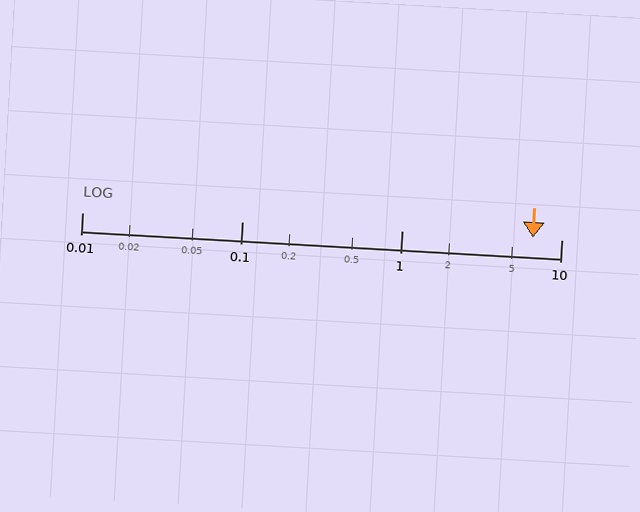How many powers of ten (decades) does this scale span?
The scale spans 3 decades, from 0.01 to 10.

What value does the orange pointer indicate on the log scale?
The pointer indicates approximately 6.6.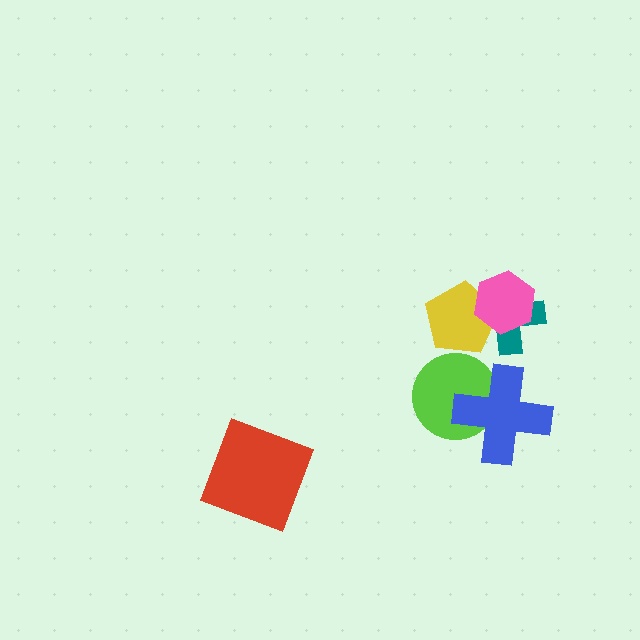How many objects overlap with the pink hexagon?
2 objects overlap with the pink hexagon.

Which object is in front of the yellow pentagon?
The pink hexagon is in front of the yellow pentagon.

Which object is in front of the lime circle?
The blue cross is in front of the lime circle.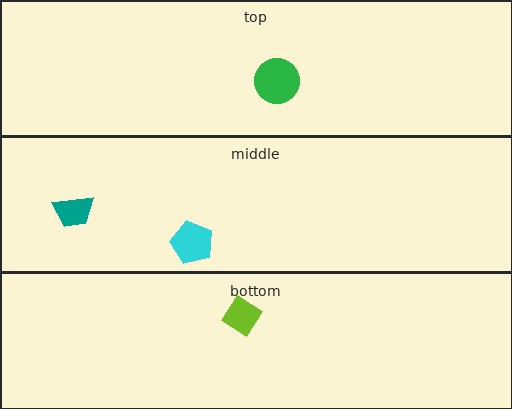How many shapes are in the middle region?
2.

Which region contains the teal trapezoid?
The middle region.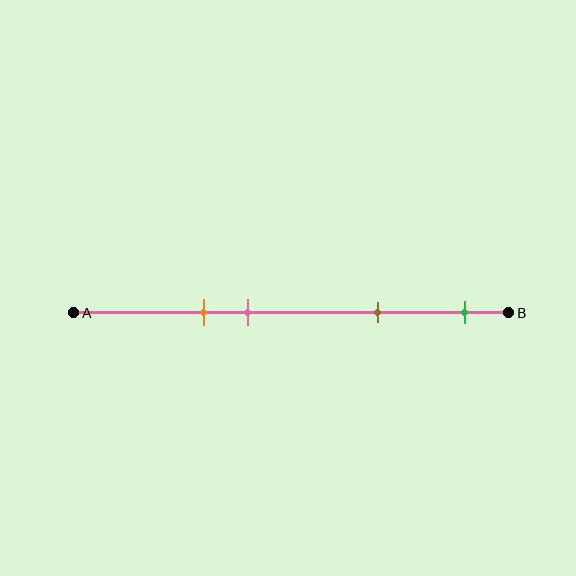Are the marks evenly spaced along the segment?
No, the marks are not evenly spaced.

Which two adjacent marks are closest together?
The orange and pink marks are the closest adjacent pair.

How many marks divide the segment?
There are 4 marks dividing the segment.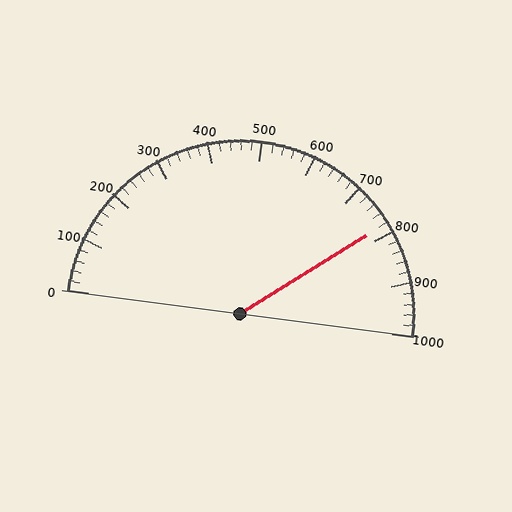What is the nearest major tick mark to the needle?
The nearest major tick mark is 800.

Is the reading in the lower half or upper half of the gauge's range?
The reading is in the upper half of the range (0 to 1000).